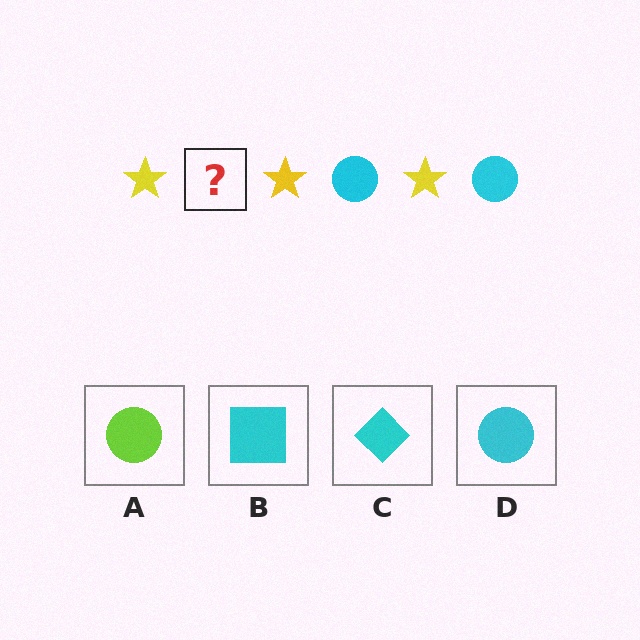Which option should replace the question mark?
Option D.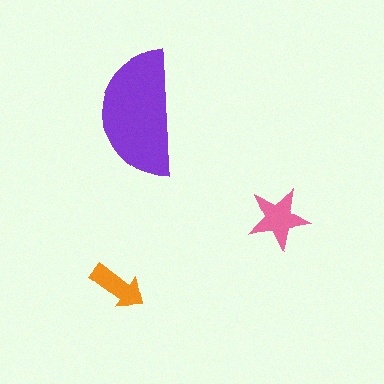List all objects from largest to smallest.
The purple semicircle, the pink star, the orange arrow.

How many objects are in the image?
There are 3 objects in the image.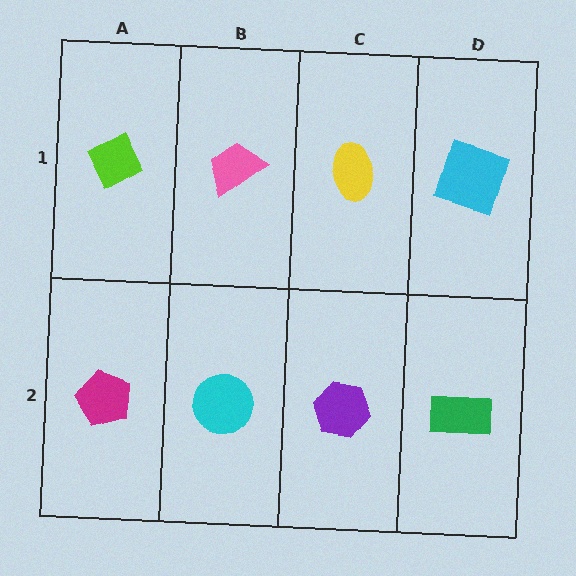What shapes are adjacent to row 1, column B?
A cyan circle (row 2, column B), a lime diamond (row 1, column A), a yellow ellipse (row 1, column C).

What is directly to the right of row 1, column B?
A yellow ellipse.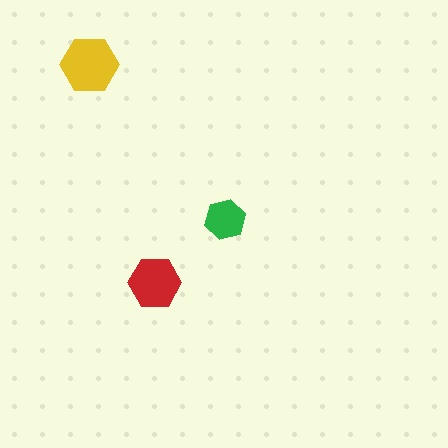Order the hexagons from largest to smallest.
the yellow one, the red one, the green one.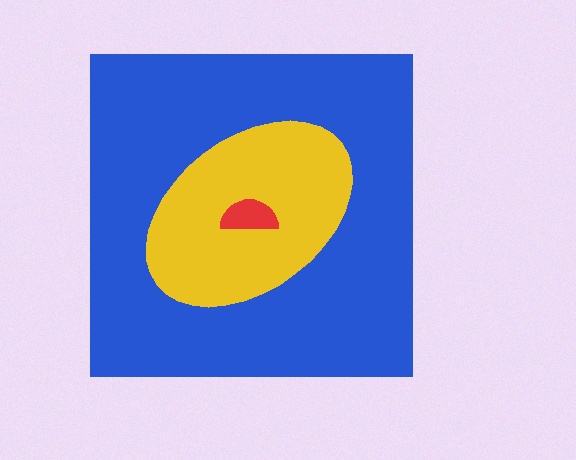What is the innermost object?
The red semicircle.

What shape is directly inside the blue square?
The yellow ellipse.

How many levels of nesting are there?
3.